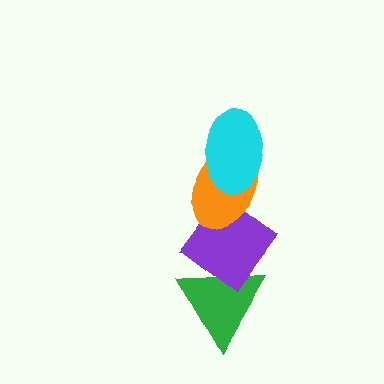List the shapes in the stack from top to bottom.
From top to bottom: the cyan ellipse, the orange ellipse, the purple diamond, the green triangle.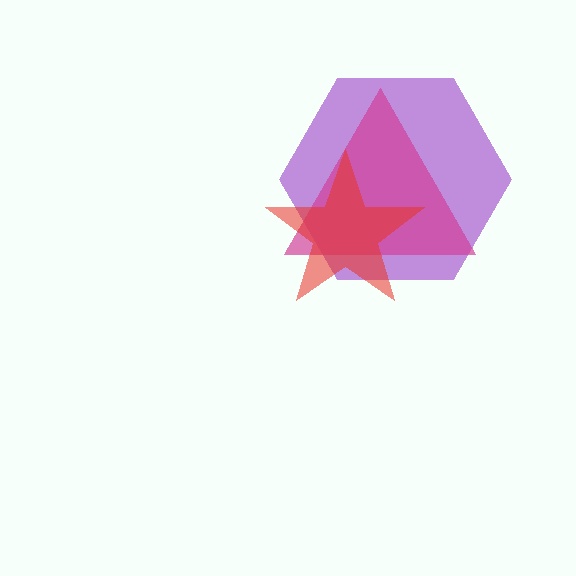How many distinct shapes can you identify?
There are 3 distinct shapes: a purple hexagon, a magenta triangle, a red star.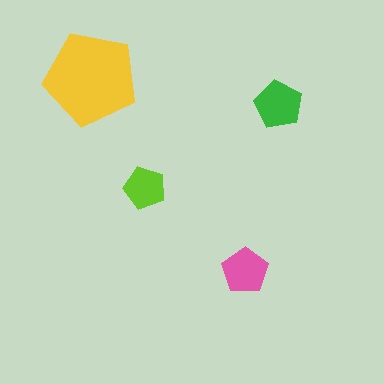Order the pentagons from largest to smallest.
the yellow one, the green one, the pink one, the lime one.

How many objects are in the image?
There are 4 objects in the image.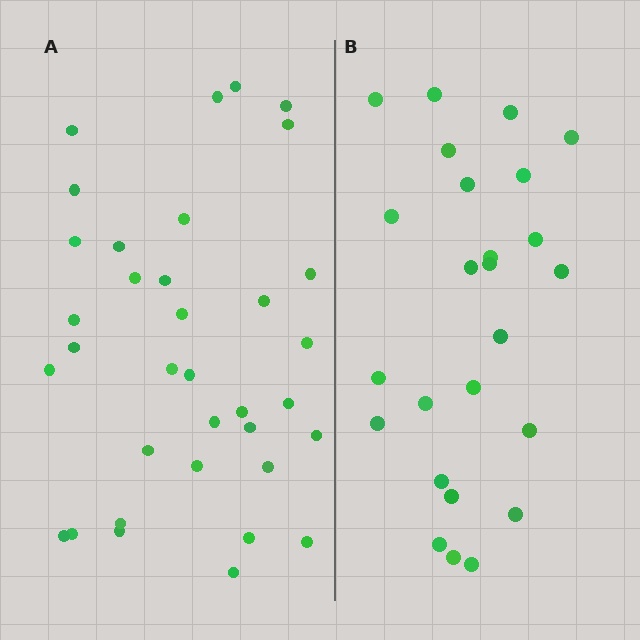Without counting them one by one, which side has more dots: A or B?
Region A (the left region) has more dots.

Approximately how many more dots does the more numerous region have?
Region A has roughly 10 or so more dots than region B.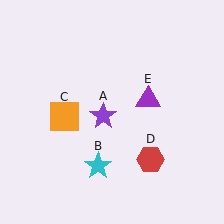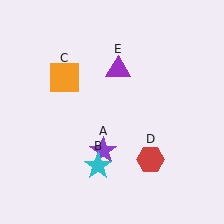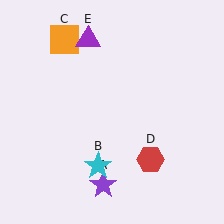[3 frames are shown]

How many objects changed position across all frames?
3 objects changed position: purple star (object A), orange square (object C), purple triangle (object E).